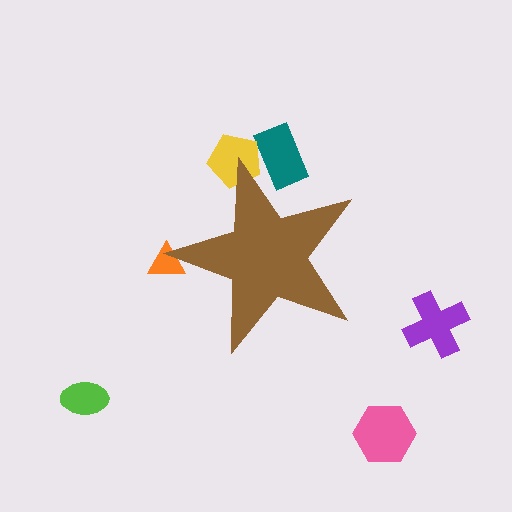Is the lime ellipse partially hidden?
No, the lime ellipse is fully visible.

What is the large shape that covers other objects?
A brown star.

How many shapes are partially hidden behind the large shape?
3 shapes are partially hidden.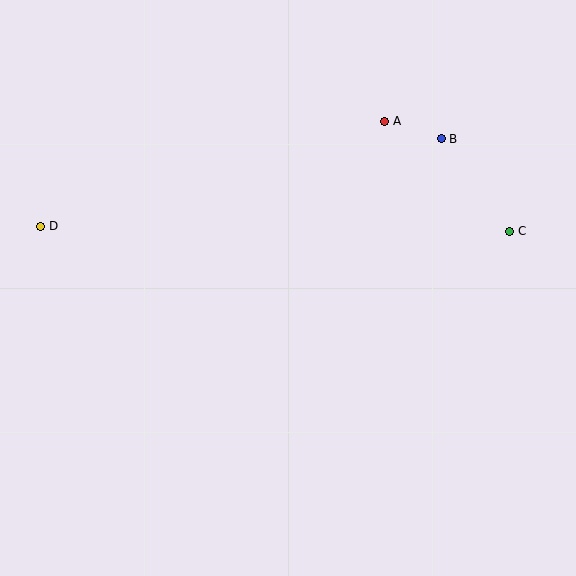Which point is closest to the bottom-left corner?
Point D is closest to the bottom-left corner.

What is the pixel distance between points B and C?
The distance between B and C is 115 pixels.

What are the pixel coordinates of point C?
Point C is at (510, 232).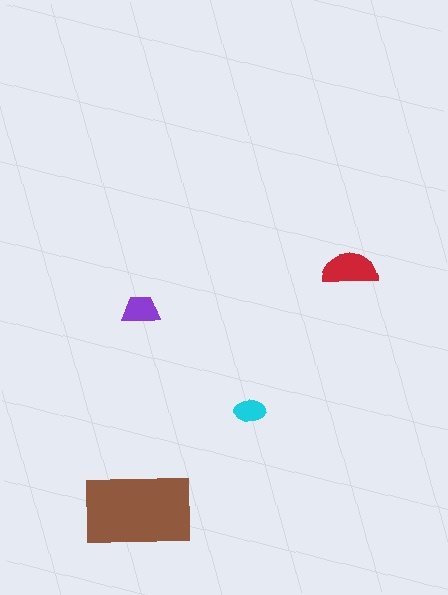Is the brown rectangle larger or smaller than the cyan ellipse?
Larger.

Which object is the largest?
The brown rectangle.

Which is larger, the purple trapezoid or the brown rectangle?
The brown rectangle.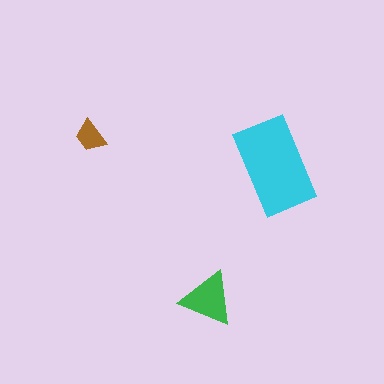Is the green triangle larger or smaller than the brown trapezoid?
Larger.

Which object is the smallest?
The brown trapezoid.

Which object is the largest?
The cyan rectangle.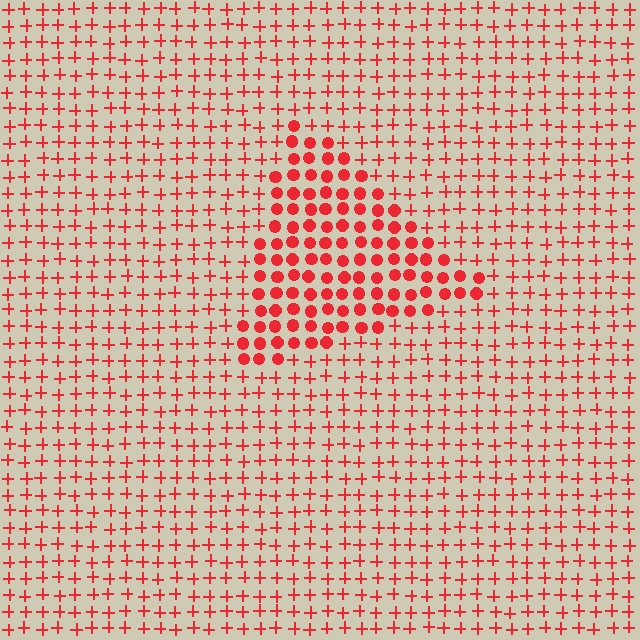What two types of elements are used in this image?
The image uses circles inside the triangle region and plus signs outside it.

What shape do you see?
I see a triangle.